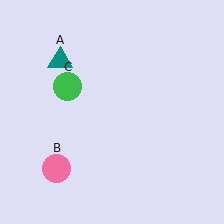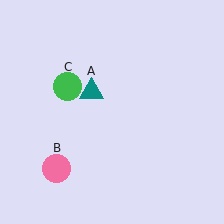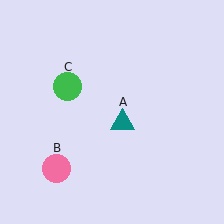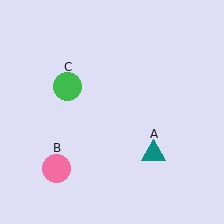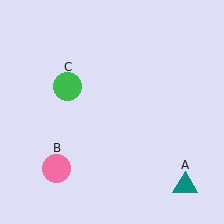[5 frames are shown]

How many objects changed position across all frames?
1 object changed position: teal triangle (object A).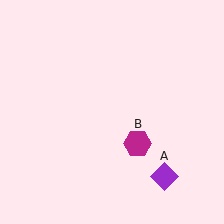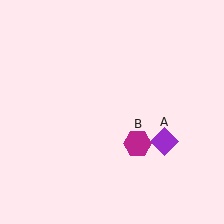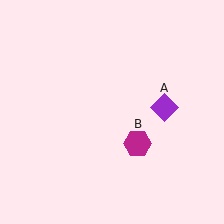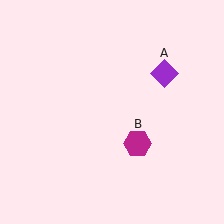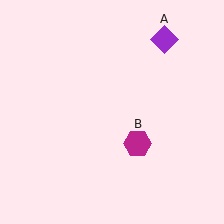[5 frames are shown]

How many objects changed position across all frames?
1 object changed position: purple diamond (object A).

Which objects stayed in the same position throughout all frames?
Magenta hexagon (object B) remained stationary.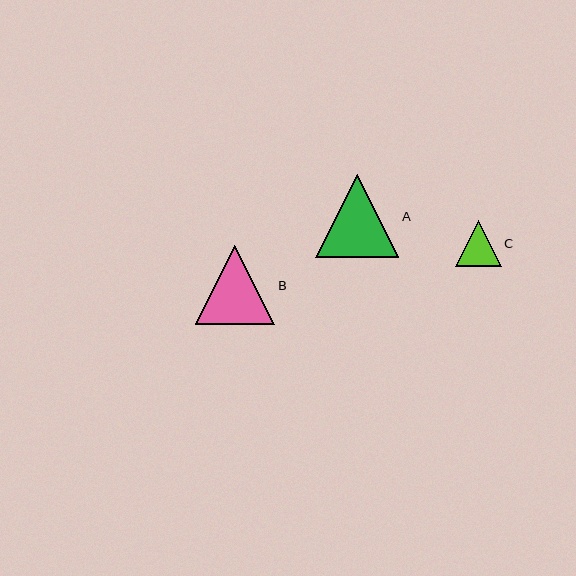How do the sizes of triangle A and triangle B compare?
Triangle A and triangle B are approximately the same size.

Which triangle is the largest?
Triangle A is the largest with a size of approximately 83 pixels.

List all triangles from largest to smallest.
From largest to smallest: A, B, C.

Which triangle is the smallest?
Triangle C is the smallest with a size of approximately 46 pixels.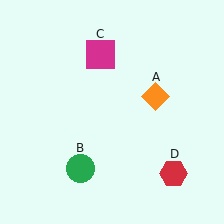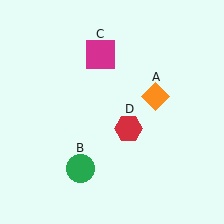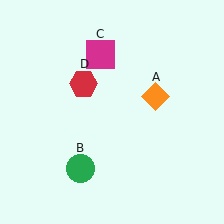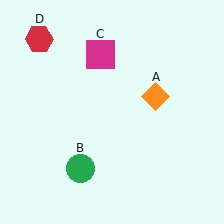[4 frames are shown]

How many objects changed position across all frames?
1 object changed position: red hexagon (object D).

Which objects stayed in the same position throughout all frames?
Orange diamond (object A) and green circle (object B) and magenta square (object C) remained stationary.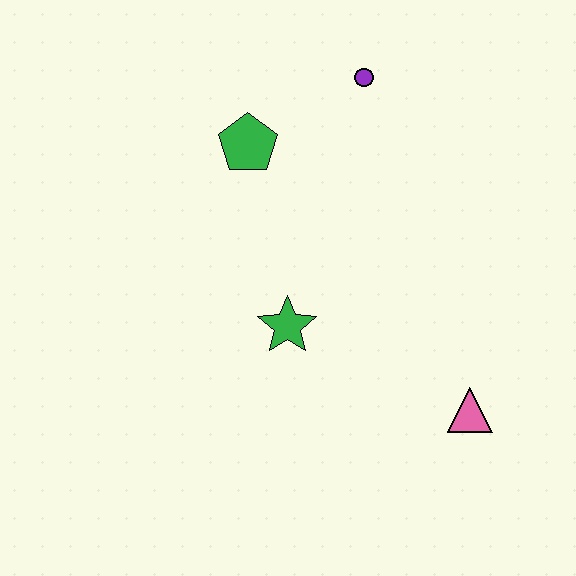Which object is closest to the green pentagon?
The purple circle is closest to the green pentagon.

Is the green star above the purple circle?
No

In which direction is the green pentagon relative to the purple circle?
The green pentagon is to the left of the purple circle.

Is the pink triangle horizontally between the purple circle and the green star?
No